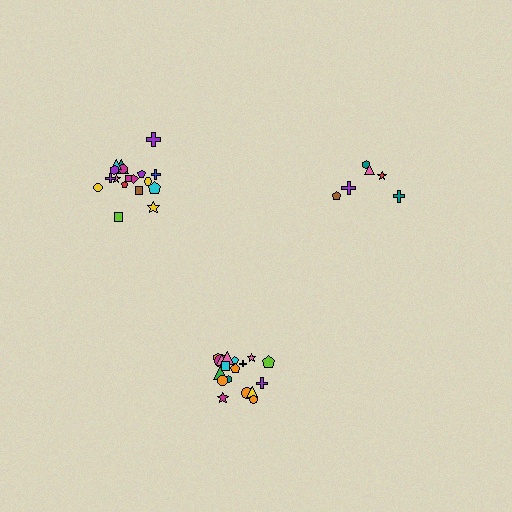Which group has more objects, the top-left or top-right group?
The top-left group.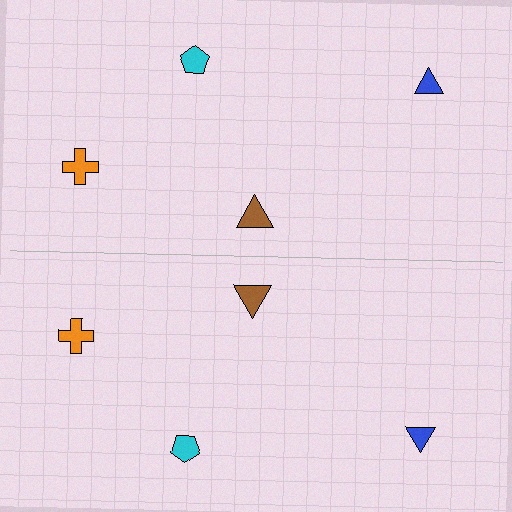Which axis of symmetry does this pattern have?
The pattern has a horizontal axis of symmetry running through the center of the image.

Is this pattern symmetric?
Yes, this pattern has bilateral (reflection) symmetry.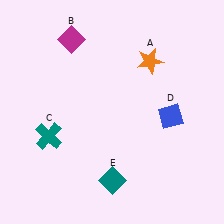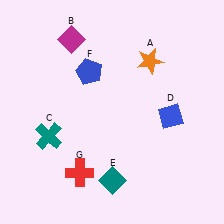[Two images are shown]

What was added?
A blue pentagon (F), a red cross (G) were added in Image 2.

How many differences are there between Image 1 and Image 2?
There are 2 differences between the two images.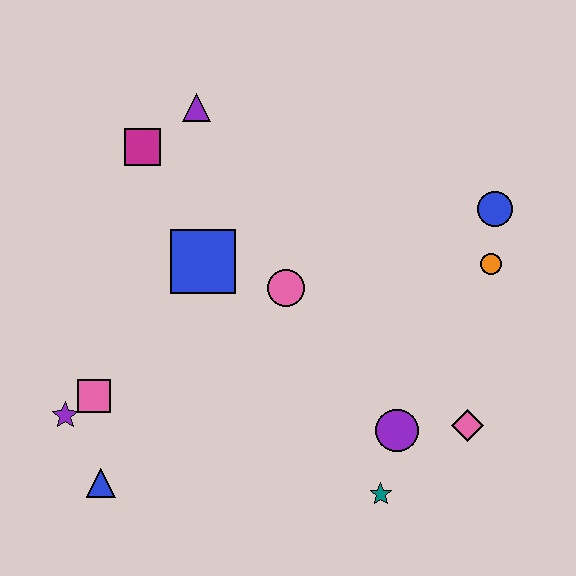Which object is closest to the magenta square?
The purple triangle is closest to the magenta square.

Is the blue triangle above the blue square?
No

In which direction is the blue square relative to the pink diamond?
The blue square is to the left of the pink diamond.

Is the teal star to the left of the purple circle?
Yes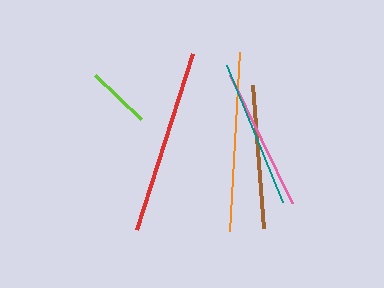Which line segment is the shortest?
The lime line is the shortest at approximately 64 pixels.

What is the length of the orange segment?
The orange segment is approximately 180 pixels long.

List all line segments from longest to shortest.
From longest to shortest: red, orange, teal, brown, pink, lime.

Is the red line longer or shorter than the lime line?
The red line is longer than the lime line.